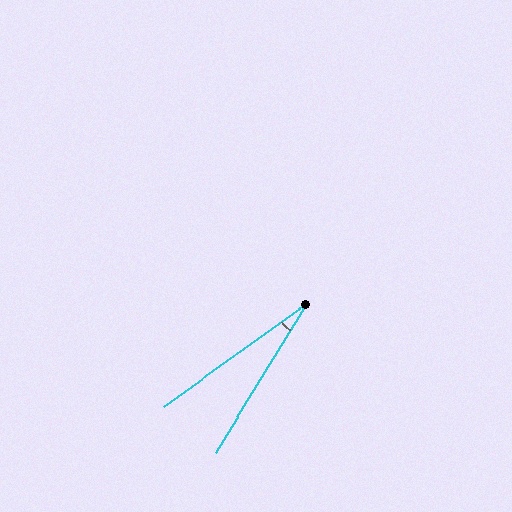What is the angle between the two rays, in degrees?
Approximately 23 degrees.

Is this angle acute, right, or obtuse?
It is acute.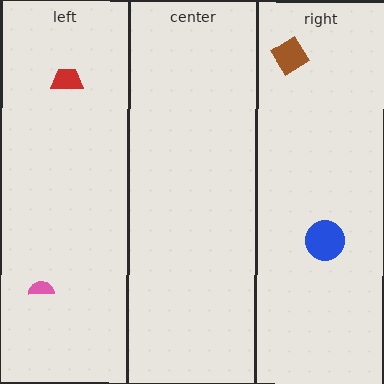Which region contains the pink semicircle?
The left region.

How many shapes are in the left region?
2.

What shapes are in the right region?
The blue circle, the brown diamond.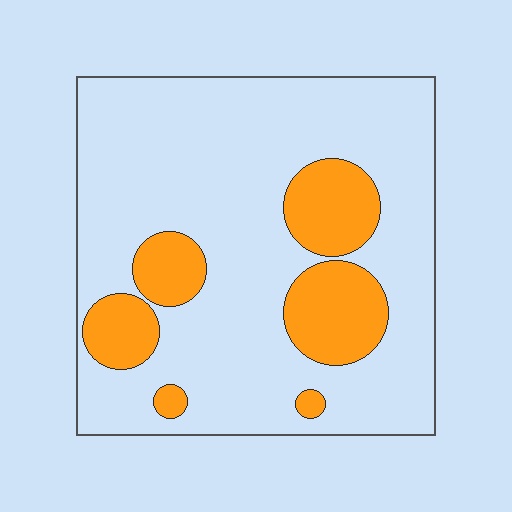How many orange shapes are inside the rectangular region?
6.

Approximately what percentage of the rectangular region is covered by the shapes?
Approximately 20%.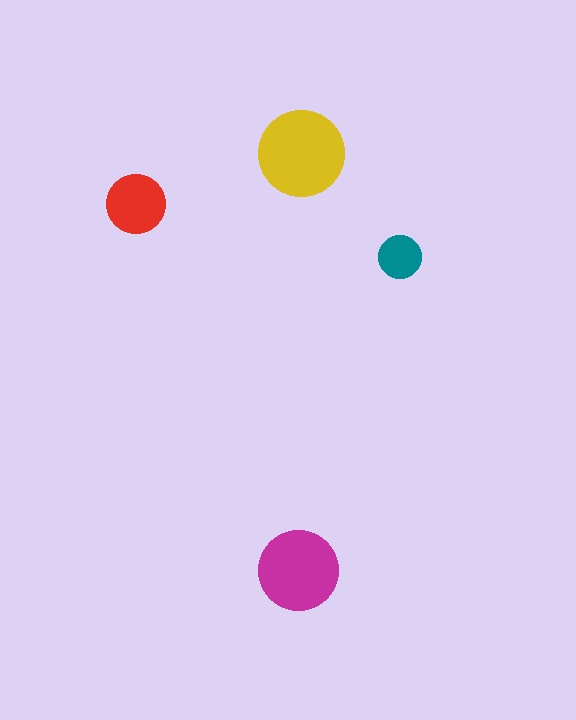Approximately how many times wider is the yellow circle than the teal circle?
About 2 times wider.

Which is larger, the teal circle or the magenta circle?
The magenta one.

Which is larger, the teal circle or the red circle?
The red one.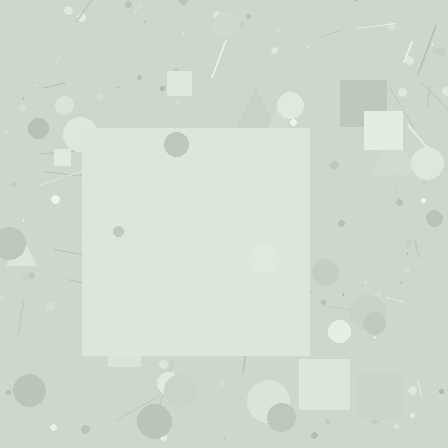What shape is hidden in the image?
A square is hidden in the image.